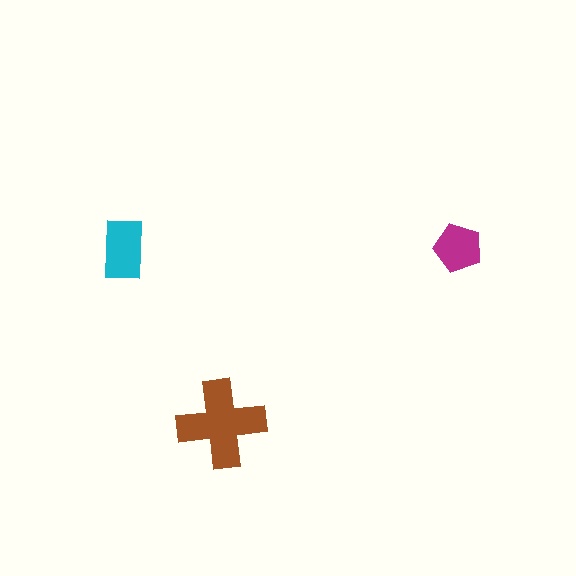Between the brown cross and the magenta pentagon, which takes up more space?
The brown cross.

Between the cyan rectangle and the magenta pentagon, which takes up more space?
The cyan rectangle.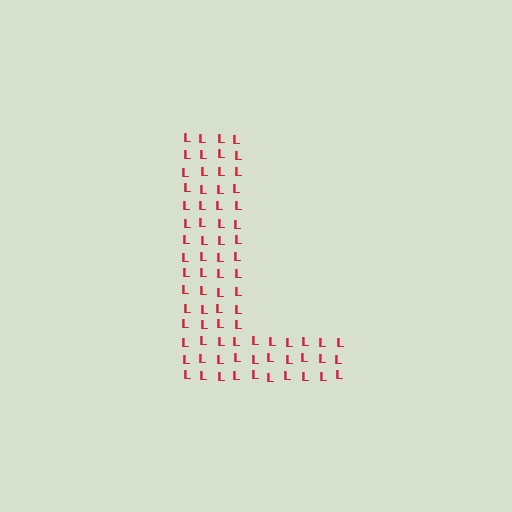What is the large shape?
The large shape is the letter L.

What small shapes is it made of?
It is made of small letter L's.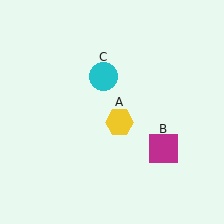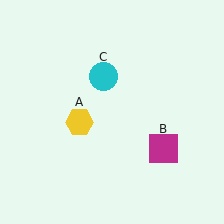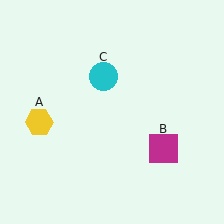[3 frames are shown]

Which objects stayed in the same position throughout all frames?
Magenta square (object B) and cyan circle (object C) remained stationary.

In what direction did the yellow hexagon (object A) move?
The yellow hexagon (object A) moved left.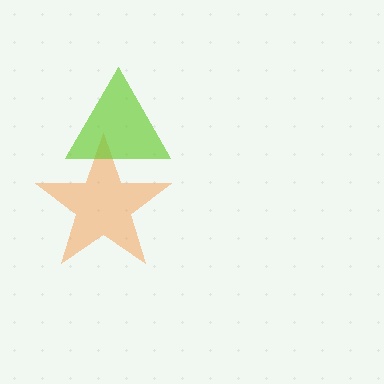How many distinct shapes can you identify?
There are 2 distinct shapes: an orange star, a lime triangle.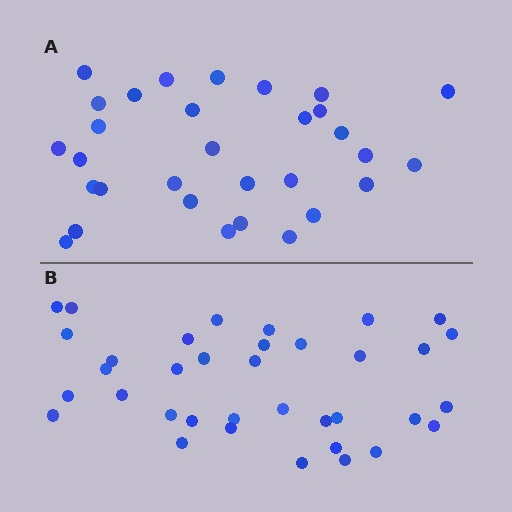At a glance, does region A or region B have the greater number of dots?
Region B (the bottom region) has more dots.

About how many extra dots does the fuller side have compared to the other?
Region B has about 5 more dots than region A.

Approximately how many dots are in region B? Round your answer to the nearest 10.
About 40 dots. (The exact count is 36, which rounds to 40.)